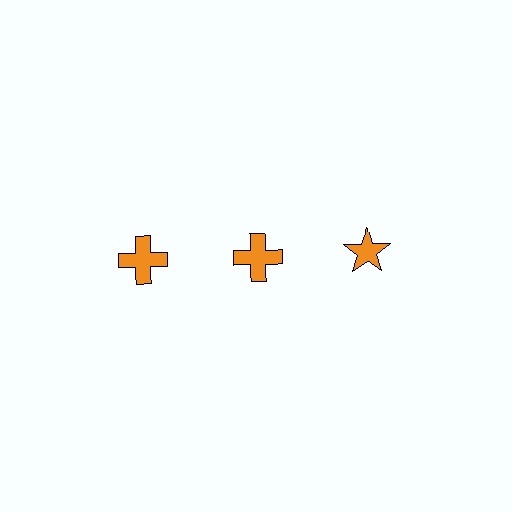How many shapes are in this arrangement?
There are 3 shapes arranged in a grid pattern.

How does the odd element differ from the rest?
It has a different shape: star instead of cross.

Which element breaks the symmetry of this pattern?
The orange star in the top row, center column breaks the symmetry. All other shapes are orange crosses.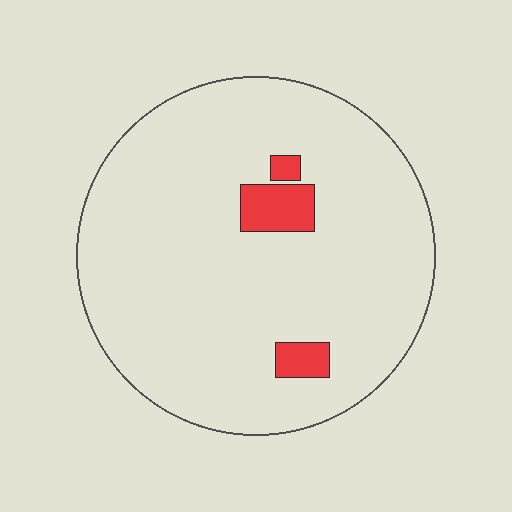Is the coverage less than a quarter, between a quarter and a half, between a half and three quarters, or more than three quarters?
Less than a quarter.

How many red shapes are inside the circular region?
3.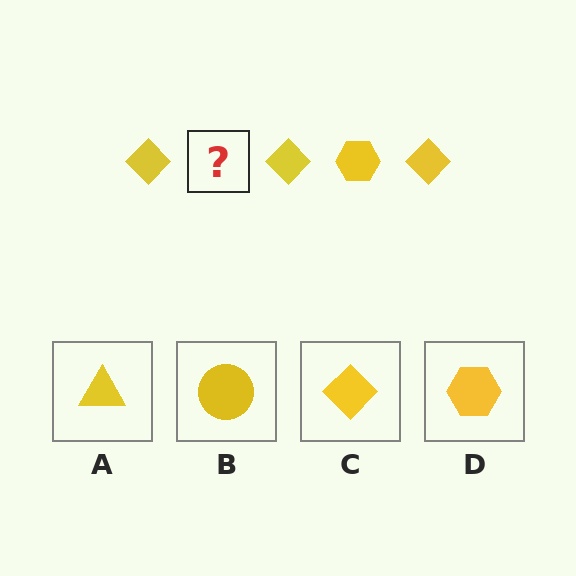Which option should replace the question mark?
Option D.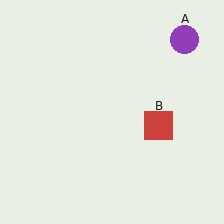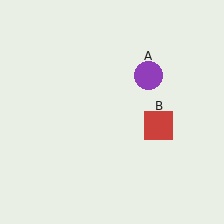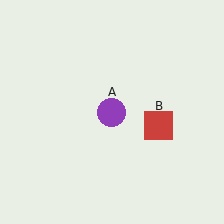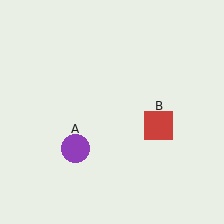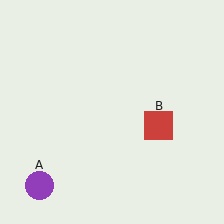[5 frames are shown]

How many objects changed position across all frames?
1 object changed position: purple circle (object A).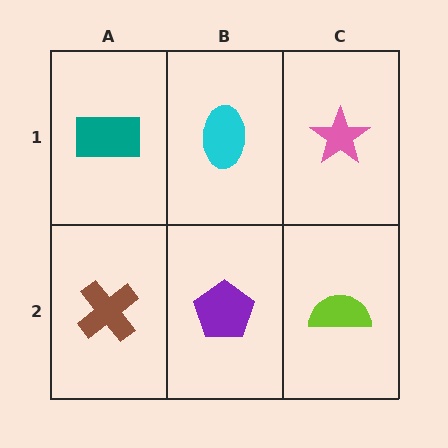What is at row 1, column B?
A cyan ellipse.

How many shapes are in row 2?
3 shapes.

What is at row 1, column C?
A pink star.